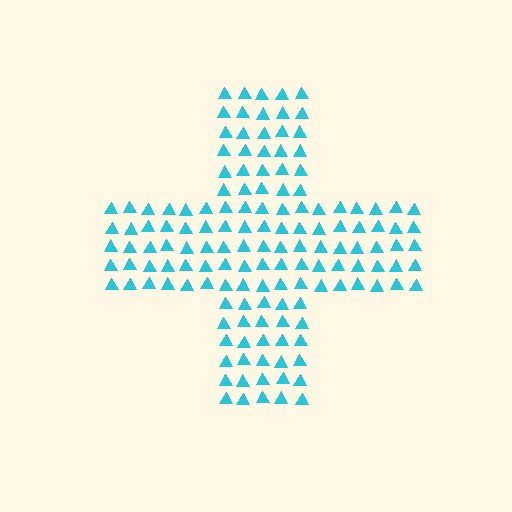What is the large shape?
The large shape is a cross.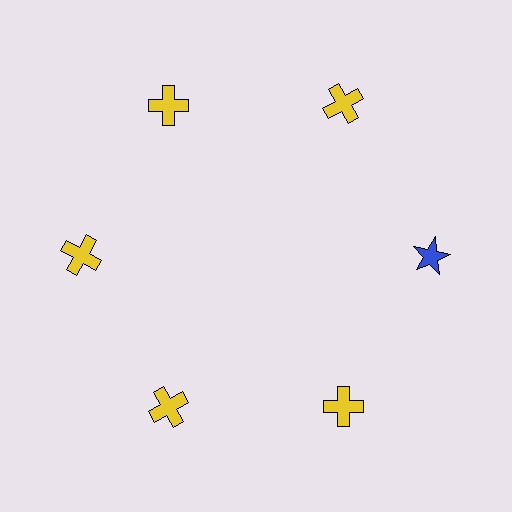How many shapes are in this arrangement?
There are 6 shapes arranged in a ring pattern.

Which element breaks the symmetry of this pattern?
The blue star at roughly the 3 o'clock position breaks the symmetry. All other shapes are yellow crosses.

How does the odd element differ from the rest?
It differs in both color (blue instead of yellow) and shape (star instead of cross).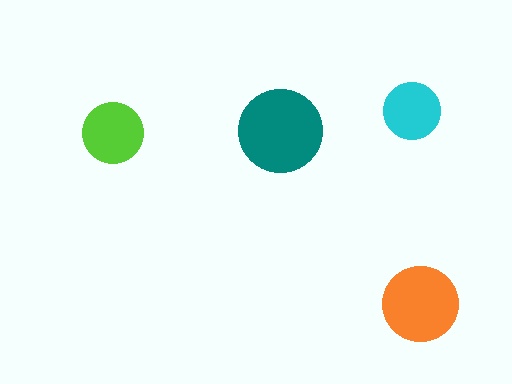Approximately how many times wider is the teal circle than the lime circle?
About 1.5 times wider.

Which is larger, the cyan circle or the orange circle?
The orange one.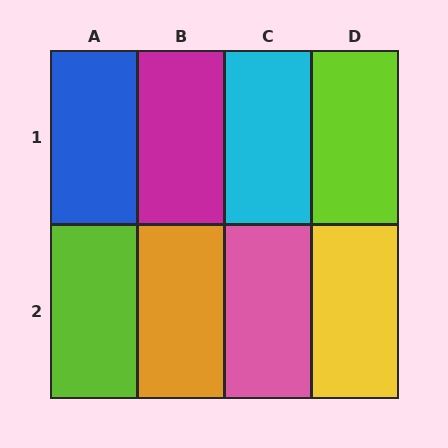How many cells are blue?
1 cell is blue.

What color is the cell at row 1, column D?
Lime.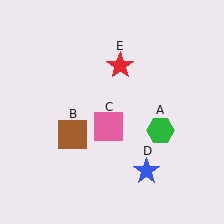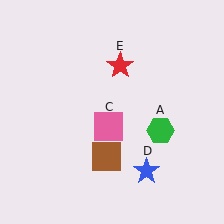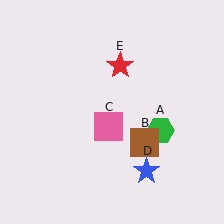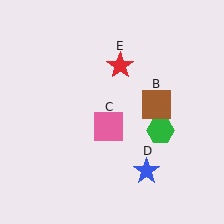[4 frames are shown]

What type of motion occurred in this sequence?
The brown square (object B) rotated counterclockwise around the center of the scene.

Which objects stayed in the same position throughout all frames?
Green hexagon (object A) and pink square (object C) and blue star (object D) and red star (object E) remained stationary.